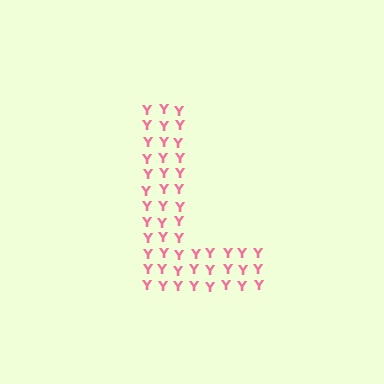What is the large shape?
The large shape is the letter L.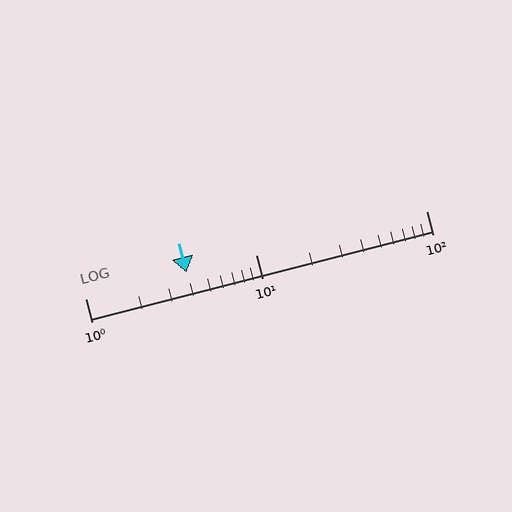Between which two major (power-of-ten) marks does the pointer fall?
The pointer is between 1 and 10.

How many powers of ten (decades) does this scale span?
The scale spans 2 decades, from 1 to 100.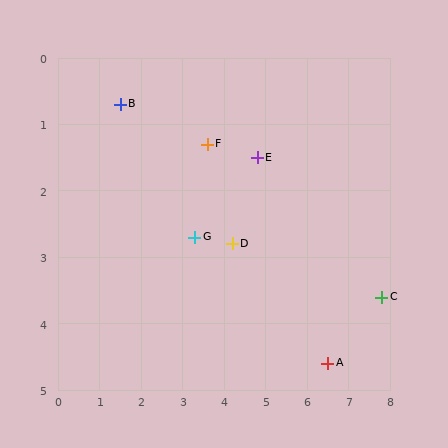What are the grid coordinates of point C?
Point C is at approximately (7.8, 3.6).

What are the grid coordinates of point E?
Point E is at approximately (4.8, 1.5).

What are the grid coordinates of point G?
Point G is at approximately (3.3, 2.7).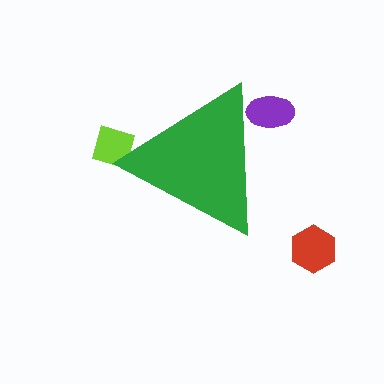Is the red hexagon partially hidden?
No, the red hexagon is fully visible.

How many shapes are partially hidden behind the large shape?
2 shapes are partially hidden.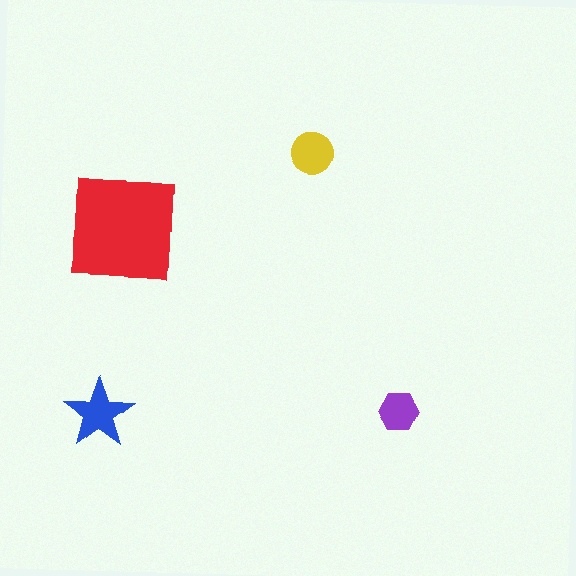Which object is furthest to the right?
The purple hexagon is rightmost.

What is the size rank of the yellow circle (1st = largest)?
3rd.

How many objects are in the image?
There are 4 objects in the image.